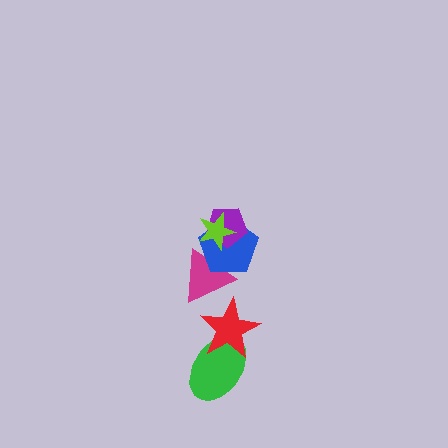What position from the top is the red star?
The red star is 5th from the top.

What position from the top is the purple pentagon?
The purple pentagon is 2nd from the top.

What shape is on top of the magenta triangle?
The blue pentagon is on top of the magenta triangle.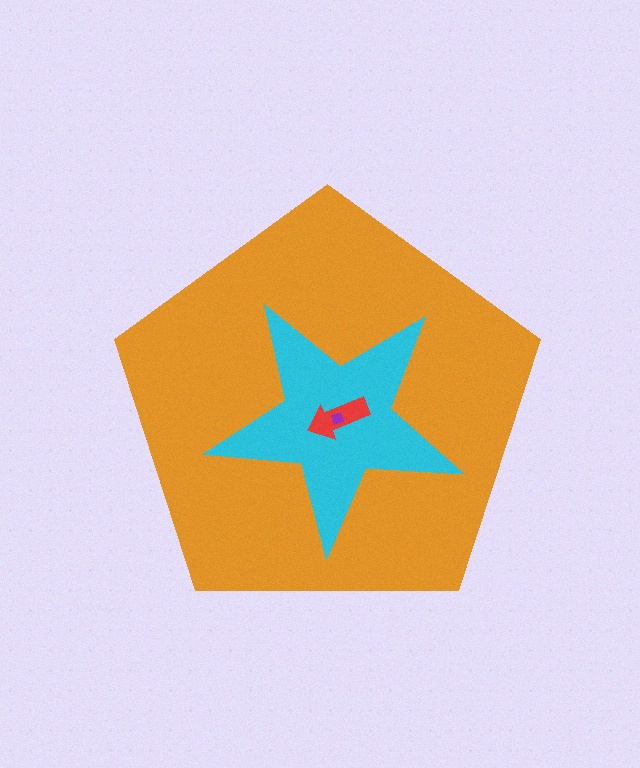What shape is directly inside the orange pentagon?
The cyan star.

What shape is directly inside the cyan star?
The red arrow.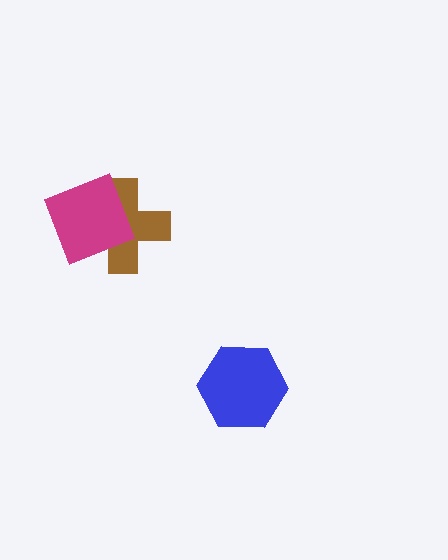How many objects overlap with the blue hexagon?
0 objects overlap with the blue hexagon.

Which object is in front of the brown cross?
The magenta diamond is in front of the brown cross.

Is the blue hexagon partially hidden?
No, no other shape covers it.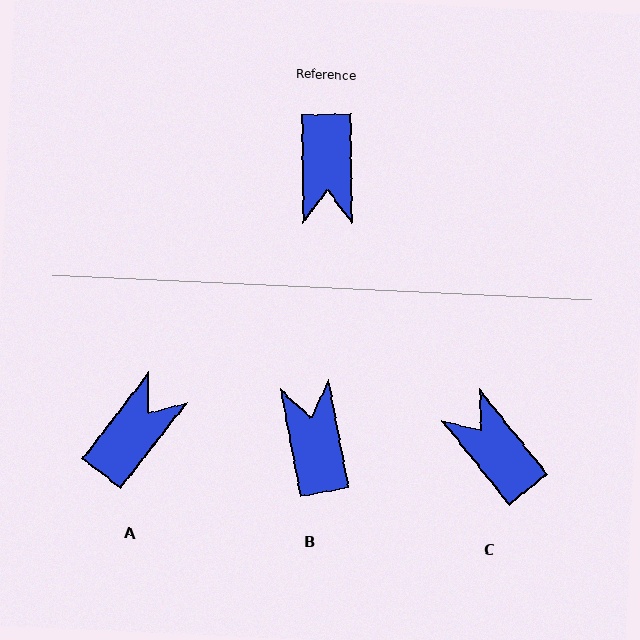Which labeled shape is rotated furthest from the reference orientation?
B, about 170 degrees away.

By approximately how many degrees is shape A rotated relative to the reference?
Approximately 141 degrees counter-clockwise.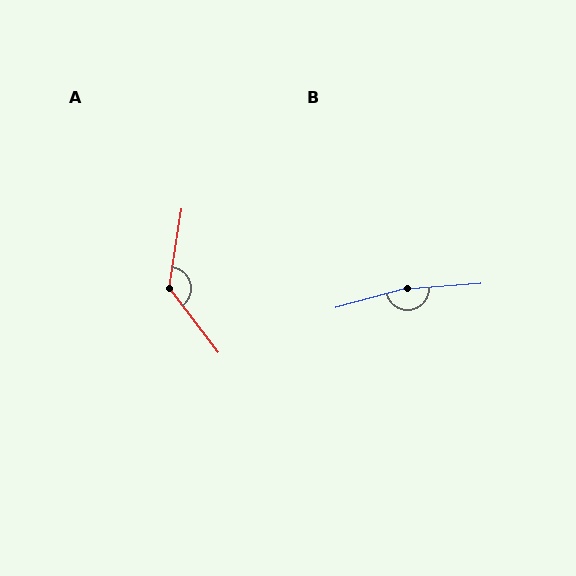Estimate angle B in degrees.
Approximately 169 degrees.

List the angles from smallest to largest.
A (134°), B (169°).